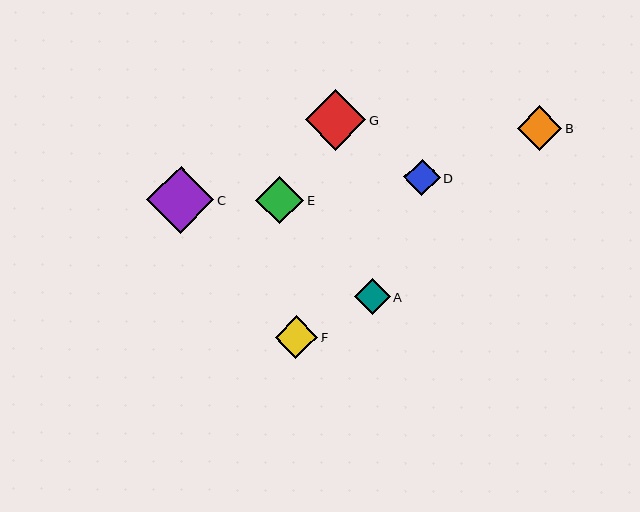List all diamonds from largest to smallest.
From largest to smallest: C, G, E, B, F, D, A.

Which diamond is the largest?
Diamond C is the largest with a size of approximately 67 pixels.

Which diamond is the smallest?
Diamond A is the smallest with a size of approximately 36 pixels.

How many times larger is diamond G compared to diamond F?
Diamond G is approximately 1.4 times the size of diamond F.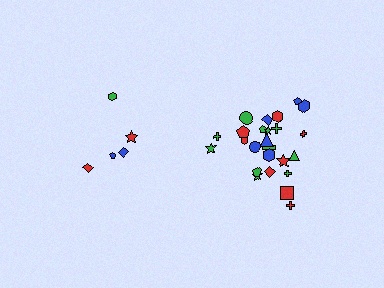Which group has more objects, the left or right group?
The right group.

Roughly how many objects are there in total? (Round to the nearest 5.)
Roughly 30 objects in total.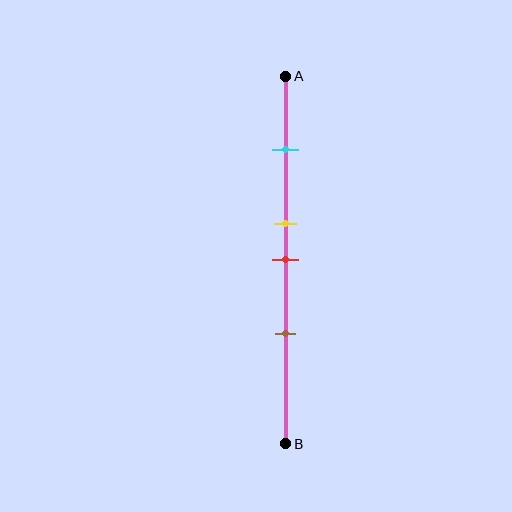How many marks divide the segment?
There are 4 marks dividing the segment.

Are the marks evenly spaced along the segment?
No, the marks are not evenly spaced.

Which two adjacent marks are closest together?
The yellow and red marks are the closest adjacent pair.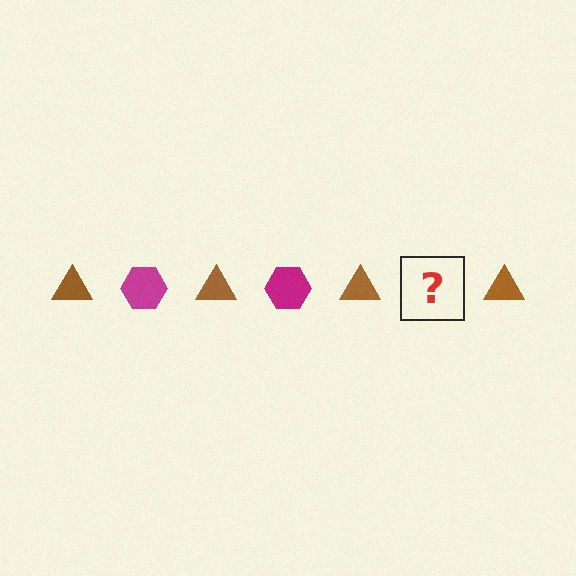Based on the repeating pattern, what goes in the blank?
The blank should be a magenta hexagon.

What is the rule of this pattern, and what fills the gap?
The rule is that the pattern alternates between brown triangle and magenta hexagon. The gap should be filled with a magenta hexagon.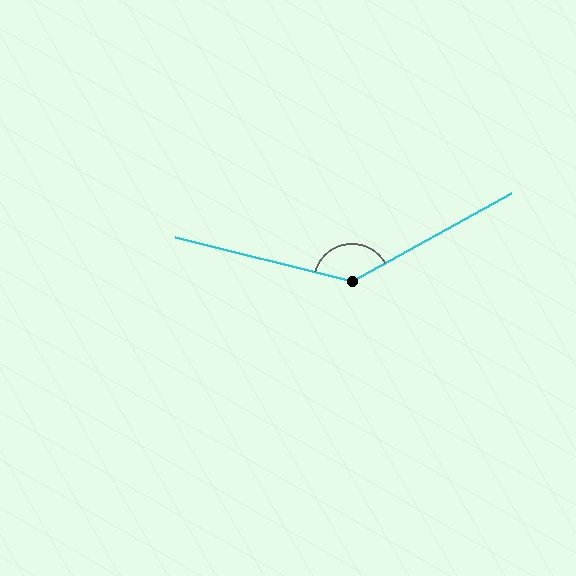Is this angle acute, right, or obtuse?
It is obtuse.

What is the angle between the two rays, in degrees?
Approximately 137 degrees.